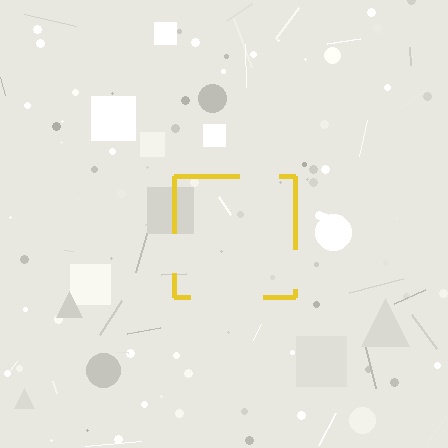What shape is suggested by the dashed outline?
The dashed outline suggests a square.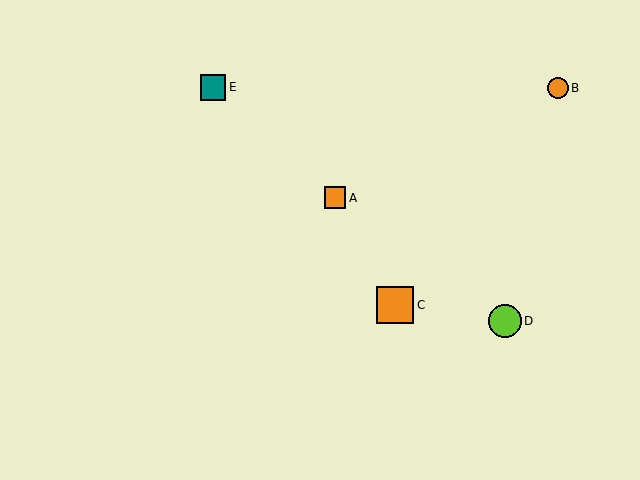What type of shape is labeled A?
Shape A is an orange square.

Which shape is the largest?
The orange square (labeled C) is the largest.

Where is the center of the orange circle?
The center of the orange circle is at (558, 88).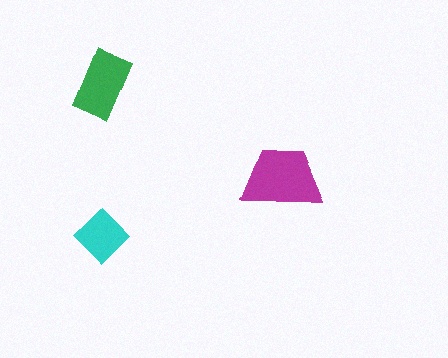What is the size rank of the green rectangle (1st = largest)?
2nd.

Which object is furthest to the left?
The green rectangle is leftmost.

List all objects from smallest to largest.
The cyan diamond, the green rectangle, the magenta trapezoid.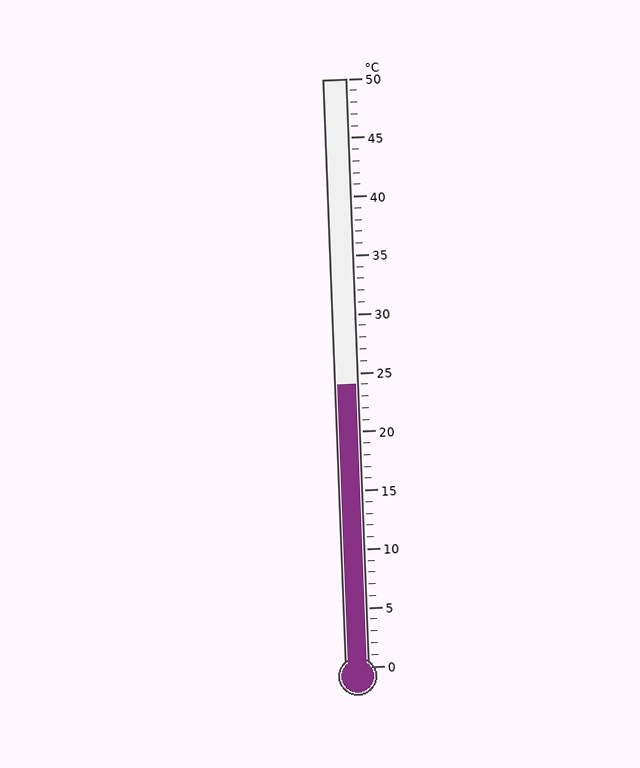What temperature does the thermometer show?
The thermometer shows approximately 24°C.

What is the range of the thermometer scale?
The thermometer scale ranges from 0°C to 50°C.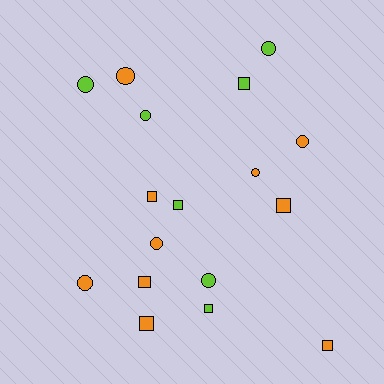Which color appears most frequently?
Orange, with 10 objects.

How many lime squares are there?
There are 3 lime squares.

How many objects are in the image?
There are 17 objects.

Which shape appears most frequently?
Circle, with 9 objects.